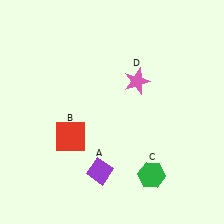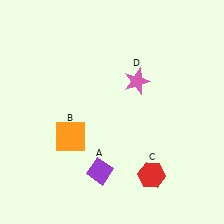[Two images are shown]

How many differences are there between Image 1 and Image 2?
There are 2 differences between the two images.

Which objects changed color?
B changed from red to orange. C changed from green to red.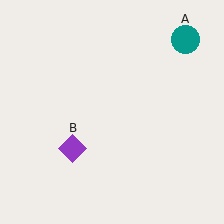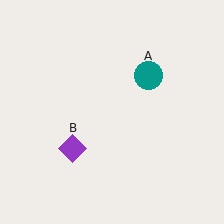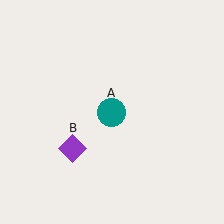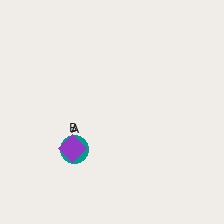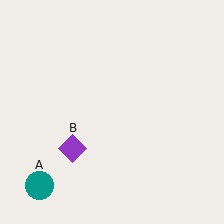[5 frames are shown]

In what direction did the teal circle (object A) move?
The teal circle (object A) moved down and to the left.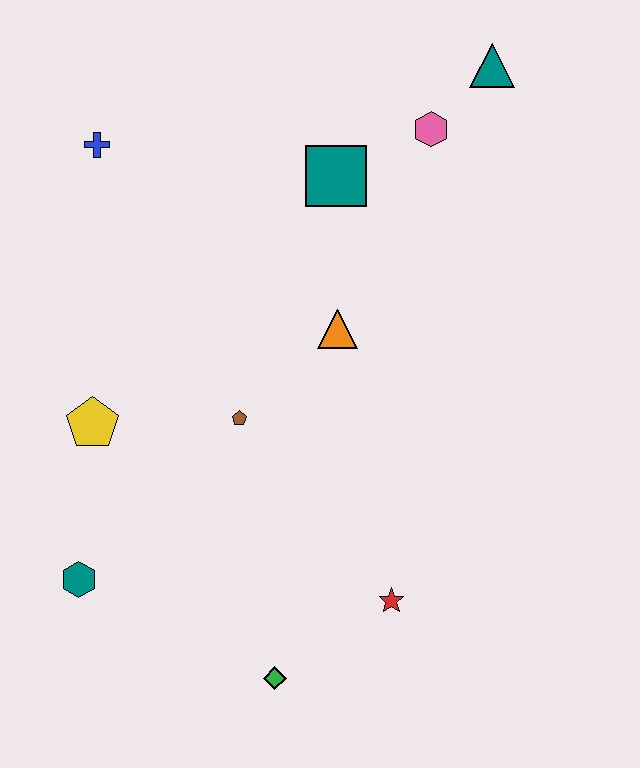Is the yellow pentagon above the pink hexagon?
No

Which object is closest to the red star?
The green diamond is closest to the red star.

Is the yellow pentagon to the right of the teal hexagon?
Yes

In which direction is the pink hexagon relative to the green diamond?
The pink hexagon is above the green diamond.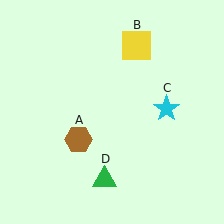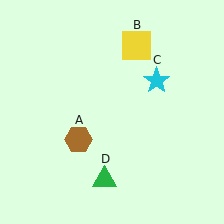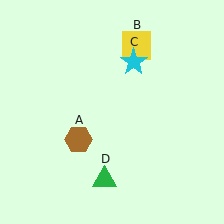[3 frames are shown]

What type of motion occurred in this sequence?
The cyan star (object C) rotated counterclockwise around the center of the scene.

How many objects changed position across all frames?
1 object changed position: cyan star (object C).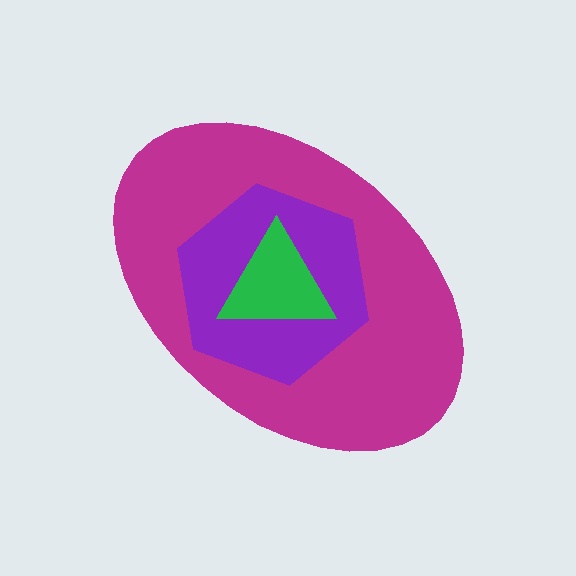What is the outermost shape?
The magenta ellipse.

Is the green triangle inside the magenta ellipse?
Yes.